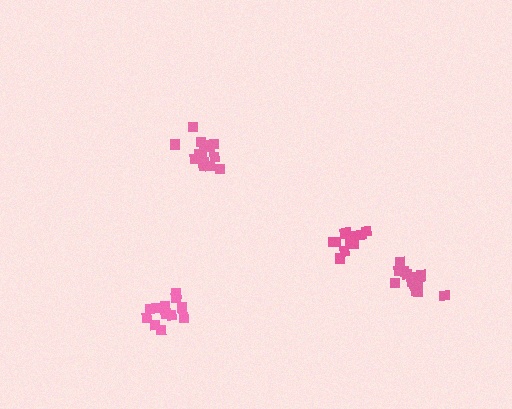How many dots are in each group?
Group 1: 11 dots, Group 2: 12 dots, Group 3: 14 dots, Group 4: 14 dots (51 total).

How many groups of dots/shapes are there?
There are 4 groups.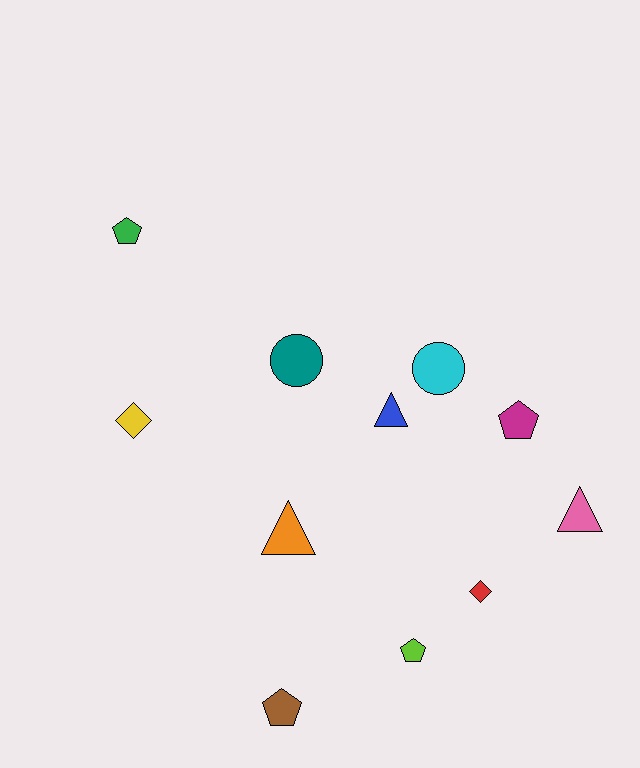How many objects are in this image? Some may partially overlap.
There are 11 objects.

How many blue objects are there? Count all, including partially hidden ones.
There is 1 blue object.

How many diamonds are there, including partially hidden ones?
There are 2 diamonds.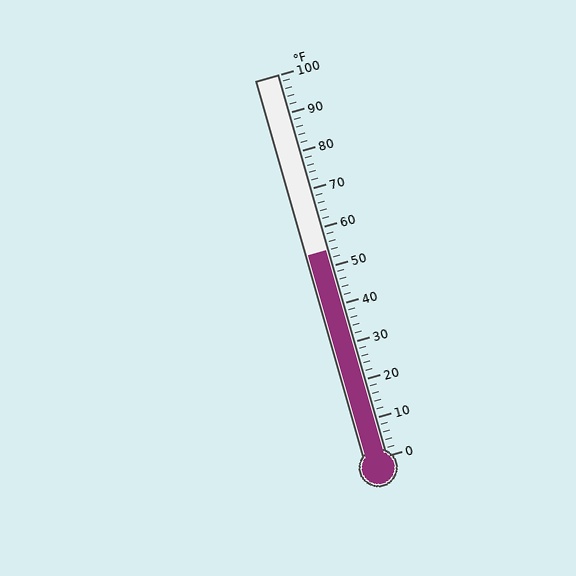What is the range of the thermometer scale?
The thermometer scale ranges from 0°F to 100°F.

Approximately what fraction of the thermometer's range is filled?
The thermometer is filled to approximately 55% of its range.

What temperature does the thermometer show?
The thermometer shows approximately 54°F.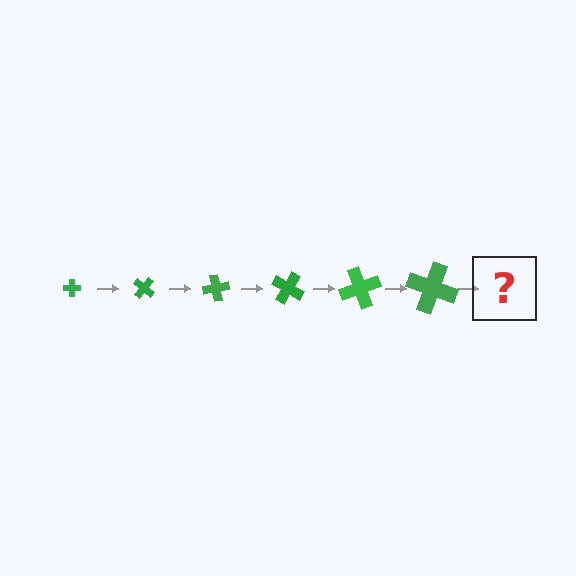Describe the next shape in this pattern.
It should be a cross, larger than the previous one and rotated 240 degrees from the start.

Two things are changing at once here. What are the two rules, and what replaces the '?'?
The two rules are that the cross grows larger each step and it rotates 40 degrees each step. The '?' should be a cross, larger than the previous one and rotated 240 degrees from the start.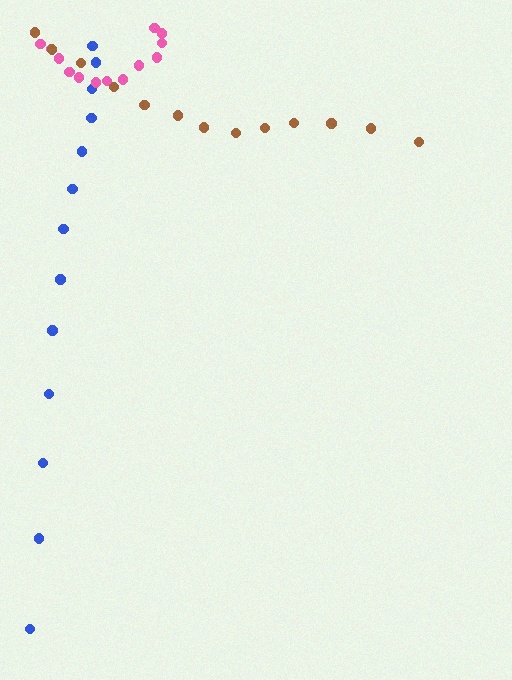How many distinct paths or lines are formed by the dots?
There are 3 distinct paths.